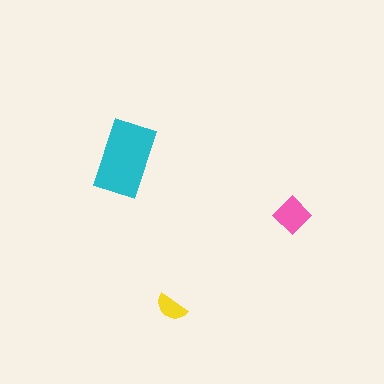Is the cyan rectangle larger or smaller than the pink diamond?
Larger.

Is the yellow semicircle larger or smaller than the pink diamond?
Smaller.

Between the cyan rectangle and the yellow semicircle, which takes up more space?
The cyan rectangle.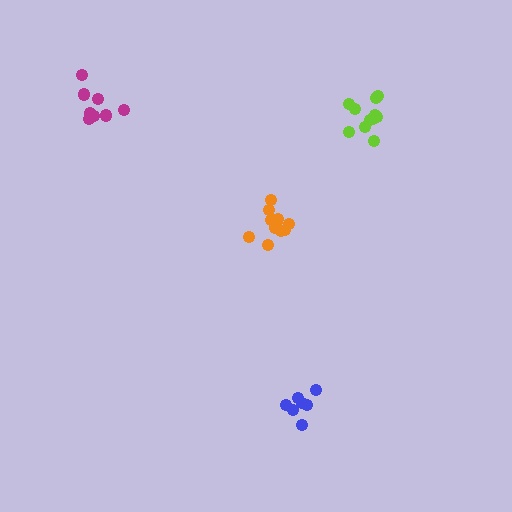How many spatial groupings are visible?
There are 4 spatial groupings.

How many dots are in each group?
Group 1: 12 dots, Group 2: 11 dots, Group 3: 7 dots, Group 4: 8 dots (38 total).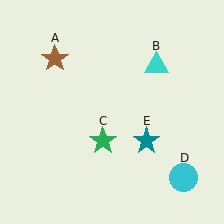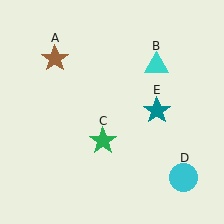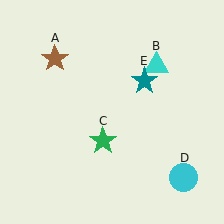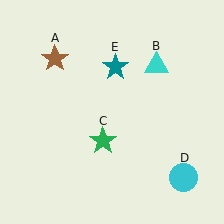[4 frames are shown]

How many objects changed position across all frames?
1 object changed position: teal star (object E).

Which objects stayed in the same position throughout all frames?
Brown star (object A) and cyan triangle (object B) and green star (object C) and cyan circle (object D) remained stationary.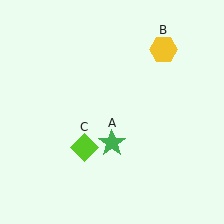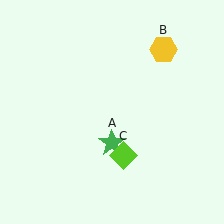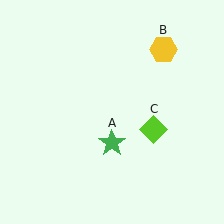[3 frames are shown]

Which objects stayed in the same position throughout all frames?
Green star (object A) and yellow hexagon (object B) remained stationary.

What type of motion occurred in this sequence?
The lime diamond (object C) rotated counterclockwise around the center of the scene.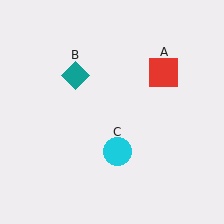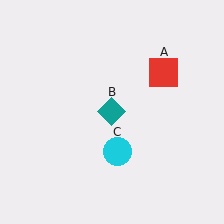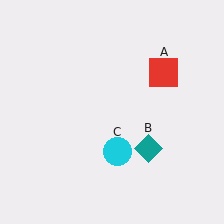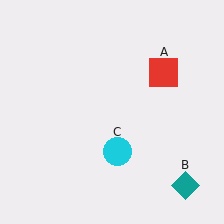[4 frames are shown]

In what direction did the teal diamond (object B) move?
The teal diamond (object B) moved down and to the right.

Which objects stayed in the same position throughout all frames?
Red square (object A) and cyan circle (object C) remained stationary.